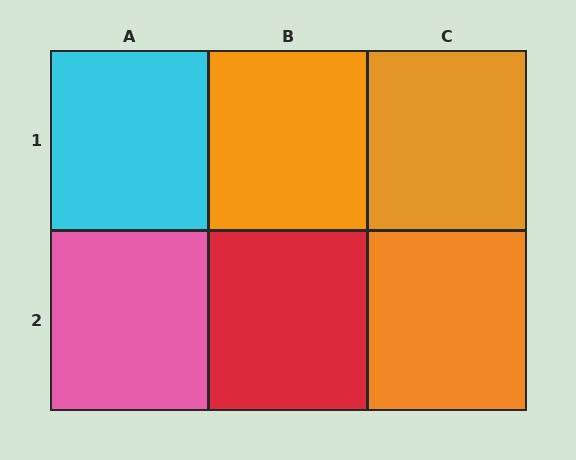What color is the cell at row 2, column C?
Orange.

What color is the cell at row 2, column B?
Red.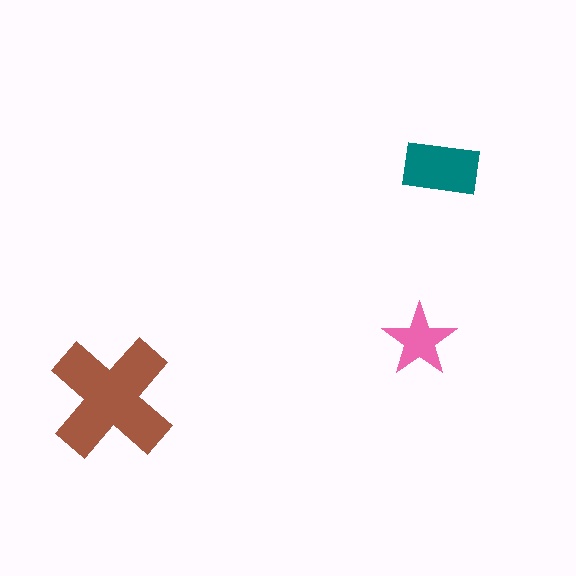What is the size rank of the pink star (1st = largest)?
3rd.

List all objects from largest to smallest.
The brown cross, the teal rectangle, the pink star.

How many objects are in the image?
There are 3 objects in the image.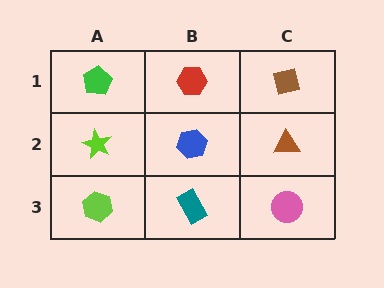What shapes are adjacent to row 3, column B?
A blue hexagon (row 2, column B), a lime hexagon (row 3, column A), a pink circle (row 3, column C).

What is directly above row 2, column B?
A red hexagon.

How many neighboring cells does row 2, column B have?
4.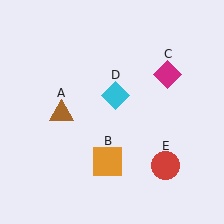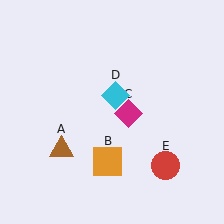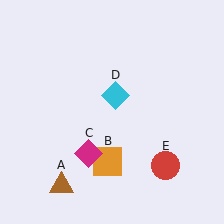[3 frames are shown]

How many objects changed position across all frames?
2 objects changed position: brown triangle (object A), magenta diamond (object C).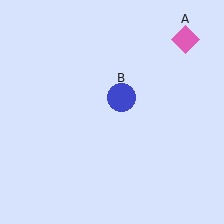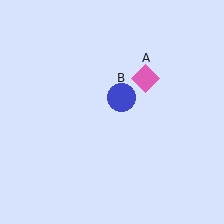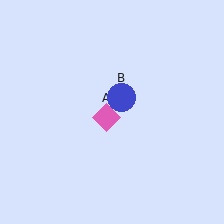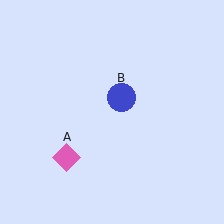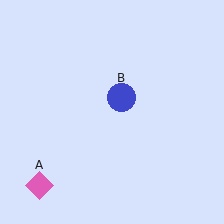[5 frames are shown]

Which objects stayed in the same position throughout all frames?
Blue circle (object B) remained stationary.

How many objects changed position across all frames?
1 object changed position: pink diamond (object A).